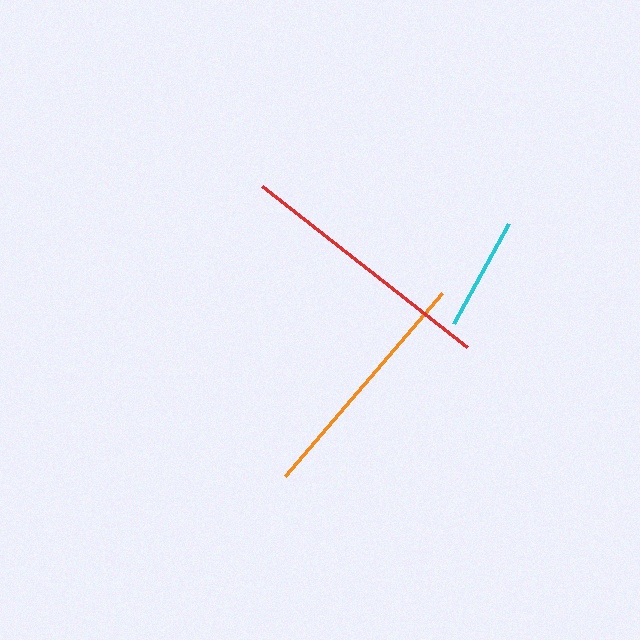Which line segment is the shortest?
The cyan line is the shortest at approximately 114 pixels.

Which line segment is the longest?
The red line is the longest at approximately 260 pixels.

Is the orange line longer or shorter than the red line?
The red line is longer than the orange line.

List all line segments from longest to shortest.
From longest to shortest: red, orange, cyan.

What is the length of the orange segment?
The orange segment is approximately 240 pixels long.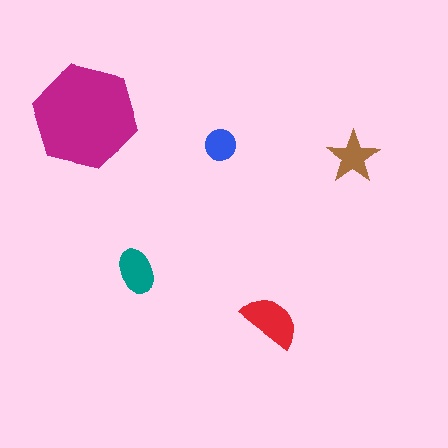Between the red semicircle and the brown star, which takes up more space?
The red semicircle.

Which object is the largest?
The magenta hexagon.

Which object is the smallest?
The blue circle.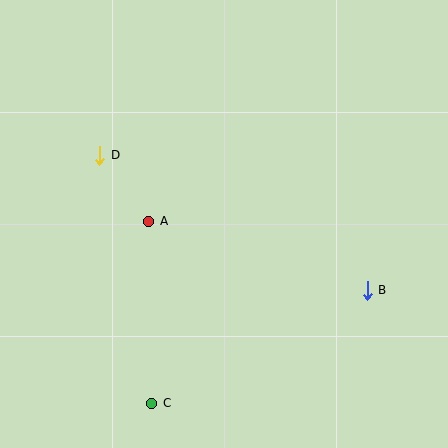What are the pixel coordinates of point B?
Point B is at (367, 290).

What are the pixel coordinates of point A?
Point A is at (149, 221).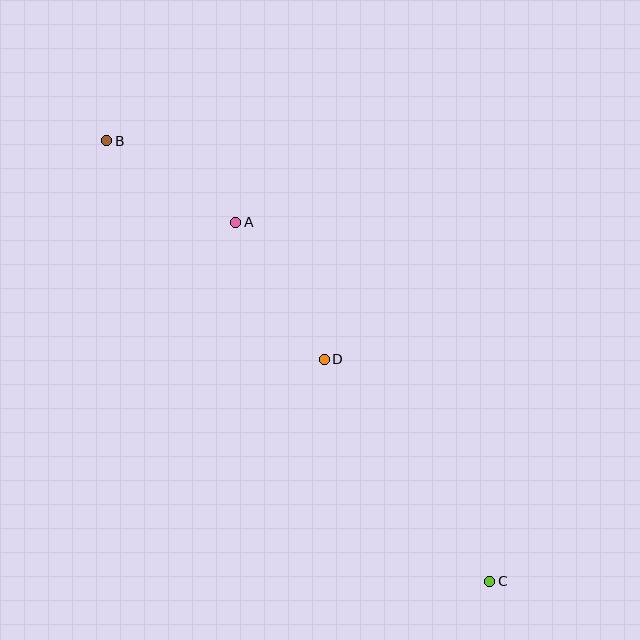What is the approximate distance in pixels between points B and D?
The distance between B and D is approximately 308 pixels.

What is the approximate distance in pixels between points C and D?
The distance between C and D is approximately 277 pixels.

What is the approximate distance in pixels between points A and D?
The distance between A and D is approximately 163 pixels.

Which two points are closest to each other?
Points A and B are closest to each other.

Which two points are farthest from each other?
Points B and C are farthest from each other.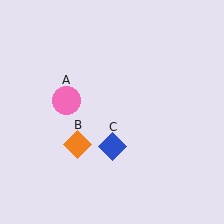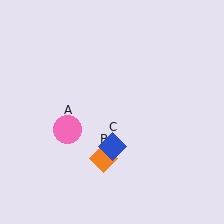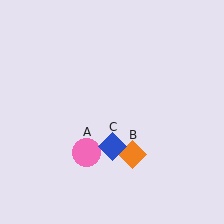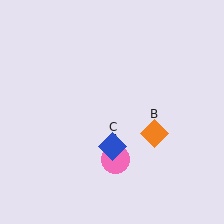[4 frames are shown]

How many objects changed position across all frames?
2 objects changed position: pink circle (object A), orange diamond (object B).